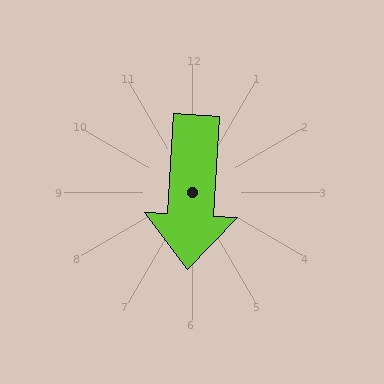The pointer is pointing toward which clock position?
Roughly 6 o'clock.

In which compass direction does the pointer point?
South.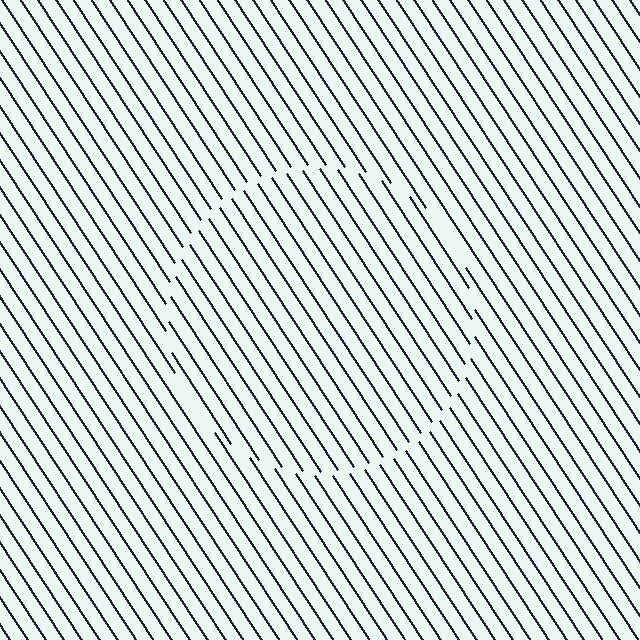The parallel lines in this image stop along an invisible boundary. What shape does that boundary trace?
An illusory circle. The interior of the shape contains the same grating, shifted by half a period — the contour is defined by the phase discontinuity where line-ends from the inner and outer gratings abut.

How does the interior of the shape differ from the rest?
The interior of the shape contains the same grating, shifted by half a period — the contour is defined by the phase discontinuity where line-ends from the inner and outer gratings abut.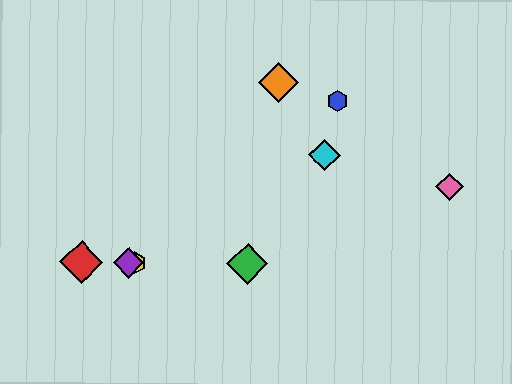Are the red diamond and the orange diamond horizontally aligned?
No, the red diamond is at y≈262 and the orange diamond is at y≈83.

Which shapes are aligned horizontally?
The red diamond, the green diamond, the yellow hexagon, the purple diamond are aligned horizontally.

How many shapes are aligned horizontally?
4 shapes (the red diamond, the green diamond, the yellow hexagon, the purple diamond) are aligned horizontally.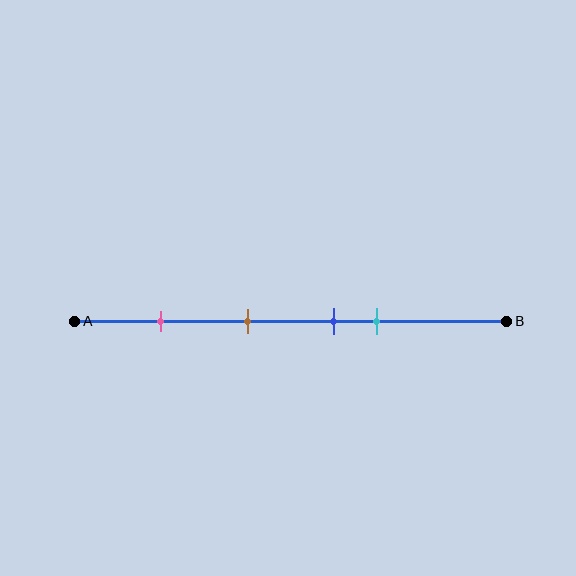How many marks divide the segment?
There are 4 marks dividing the segment.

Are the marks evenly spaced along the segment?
No, the marks are not evenly spaced.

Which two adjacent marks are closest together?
The blue and cyan marks are the closest adjacent pair.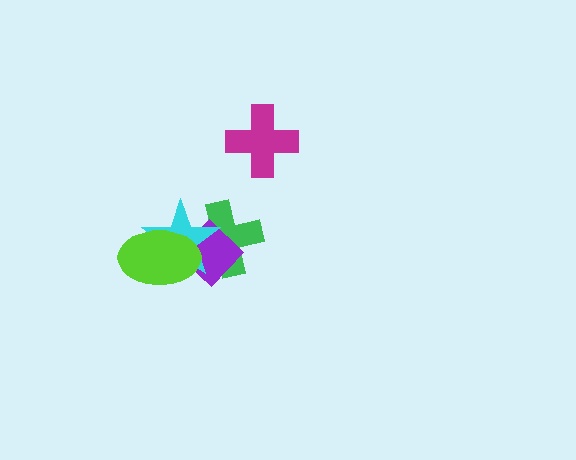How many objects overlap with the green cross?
3 objects overlap with the green cross.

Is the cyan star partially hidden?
Yes, it is partially covered by another shape.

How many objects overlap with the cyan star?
3 objects overlap with the cyan star.